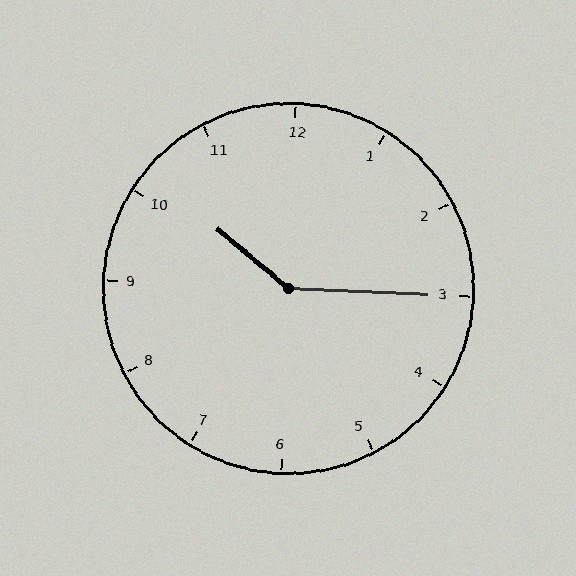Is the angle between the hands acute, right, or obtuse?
It is obtuse.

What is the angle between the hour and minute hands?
Approximately 142 degrees.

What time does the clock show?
10:15.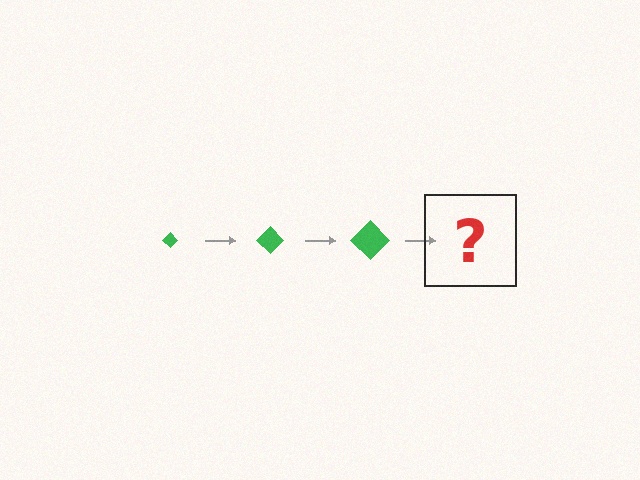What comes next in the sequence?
The next element should be a green diamond, larger than the previous one.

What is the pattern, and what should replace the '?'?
The pattern is that the diamond gets progressively larger each step. The '?' should be a green diamond, larger than the previous one.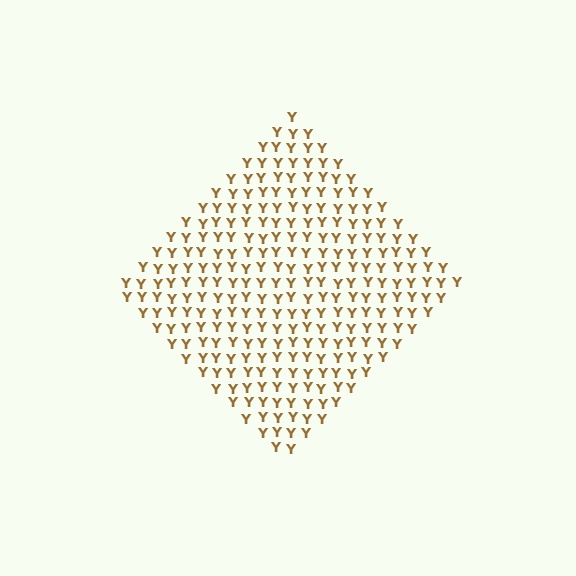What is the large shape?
The large shape is a diamond.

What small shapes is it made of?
It is made of small letter Y's.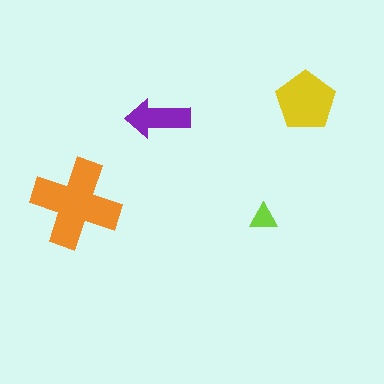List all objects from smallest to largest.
The lime triangle, the purple arrow, the yellow pentagon, the orange cross.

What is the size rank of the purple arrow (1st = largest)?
3rd.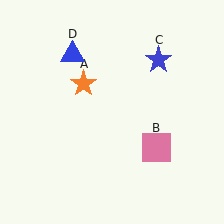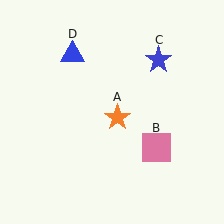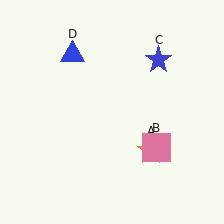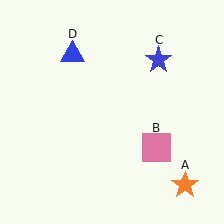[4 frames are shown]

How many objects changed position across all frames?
1 object changed position: orange star (object A).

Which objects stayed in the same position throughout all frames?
Pink square (object B) and blue star (object C) and blue triangle (object D) remained stationary.